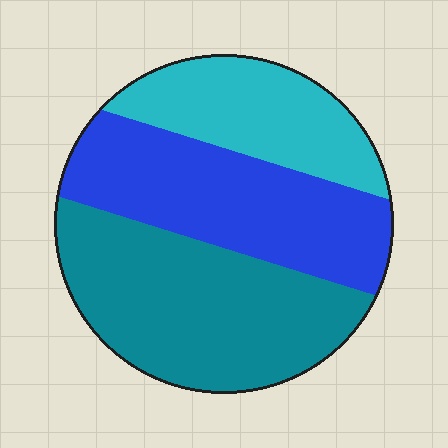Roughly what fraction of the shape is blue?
Blue covers 35% of the shape.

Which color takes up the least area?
Cyan, at roughly 25%.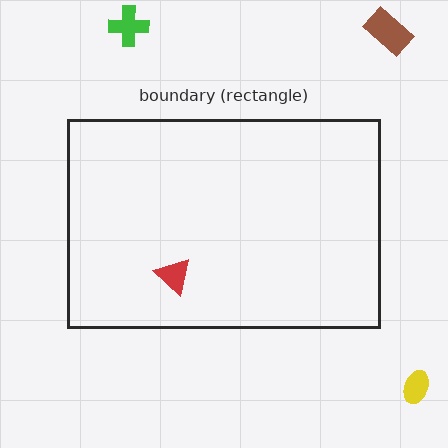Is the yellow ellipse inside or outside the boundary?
Outside.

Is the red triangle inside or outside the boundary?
Inside.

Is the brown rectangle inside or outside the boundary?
Outside.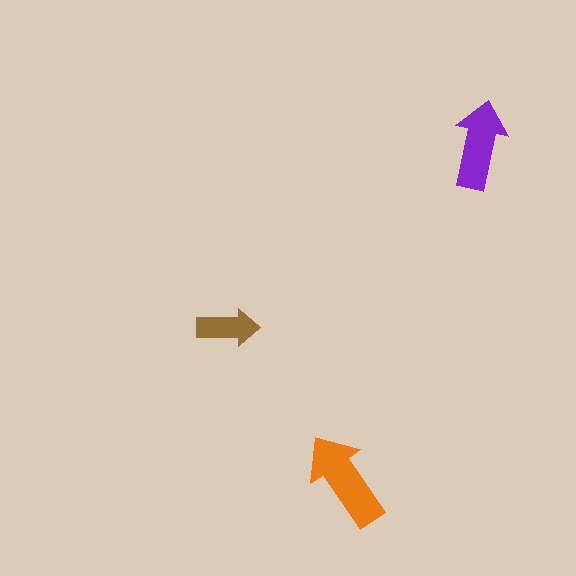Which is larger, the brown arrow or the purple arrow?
The purple one.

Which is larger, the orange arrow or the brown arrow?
The orange one.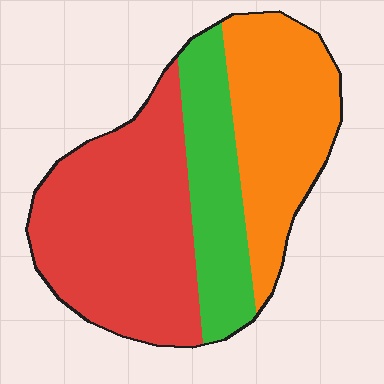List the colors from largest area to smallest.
From largest to smallest: red, orange, green.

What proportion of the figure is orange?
Orange takes up between a sixth and a third of the figure.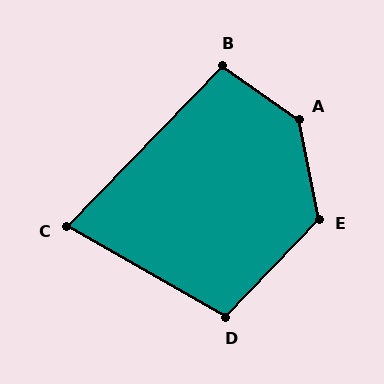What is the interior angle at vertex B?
Approximately 99 degrees (obtuse).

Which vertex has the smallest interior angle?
C, at approximately 76 degrees.